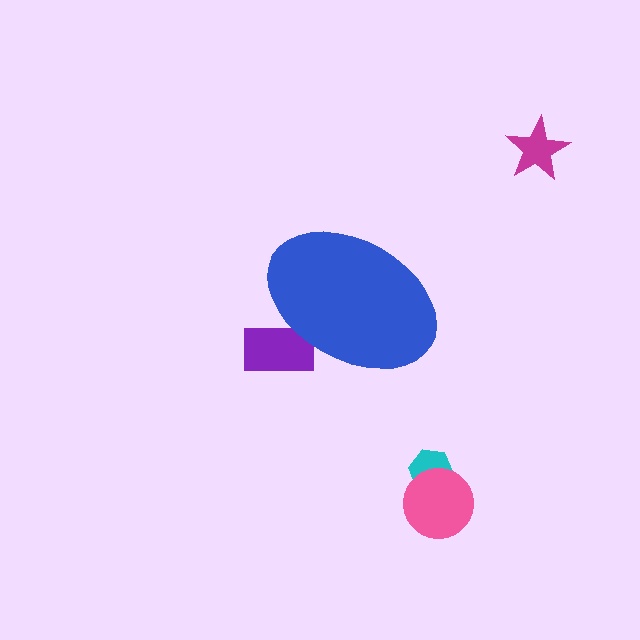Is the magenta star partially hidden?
No, the magenta star is fully visible.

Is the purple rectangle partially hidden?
Yes, the purple rectangle is partially hidden behind the blue ellipse.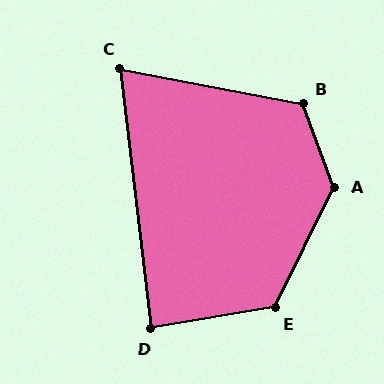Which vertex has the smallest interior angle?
C, at approximately 73 degrees.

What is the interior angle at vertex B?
Approximately 121 degrees (obtuse).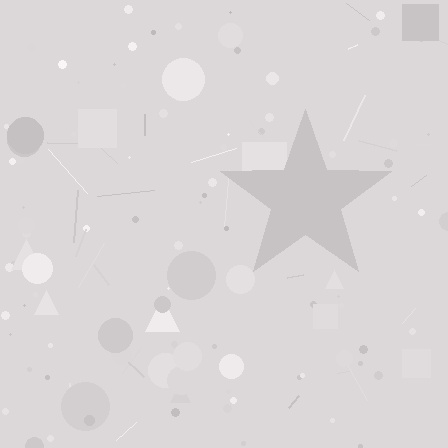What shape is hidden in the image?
A star is hidden in the image.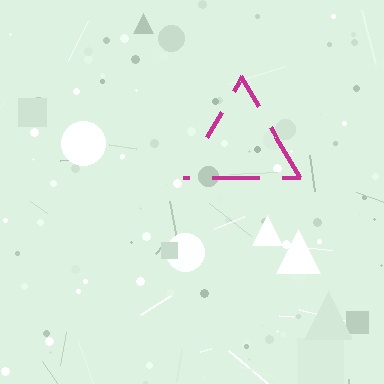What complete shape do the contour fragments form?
The contour fragments form a triangle.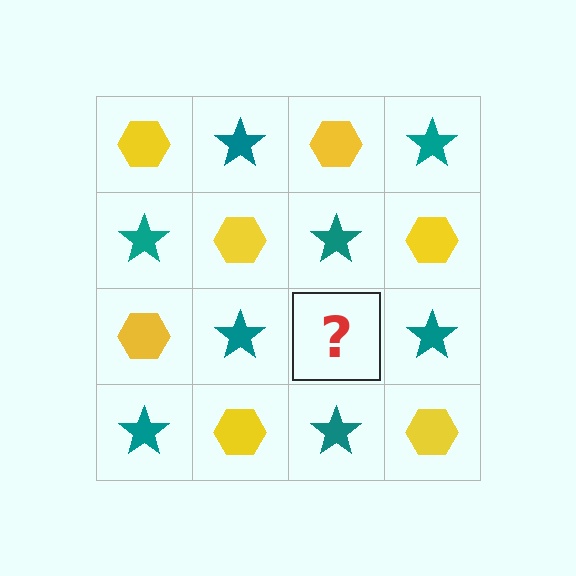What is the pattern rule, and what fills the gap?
The rule is that it alternates yellow hexagon and teal star in a checkerboard pattern. The gap should be filled with a yellow hexagon.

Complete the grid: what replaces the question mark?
The question mark should be replaced with a yellow hexagon.